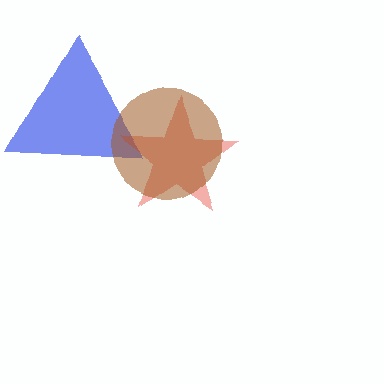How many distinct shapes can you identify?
There are 3 distinct shapes: a blue triangle, a red star, a brown circle.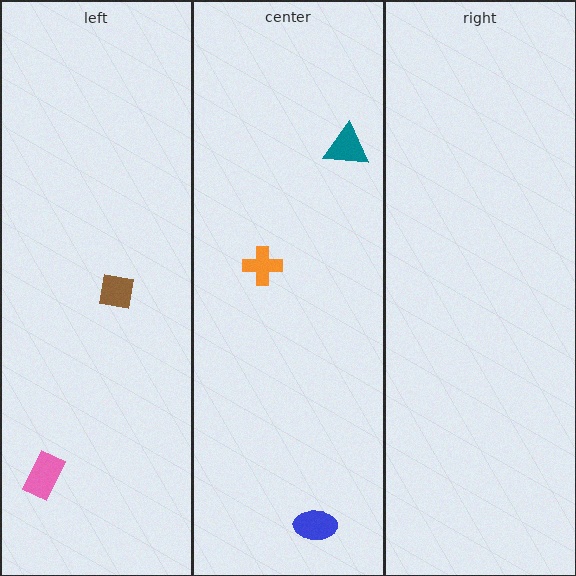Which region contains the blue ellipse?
The center region.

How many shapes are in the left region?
2.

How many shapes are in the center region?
3.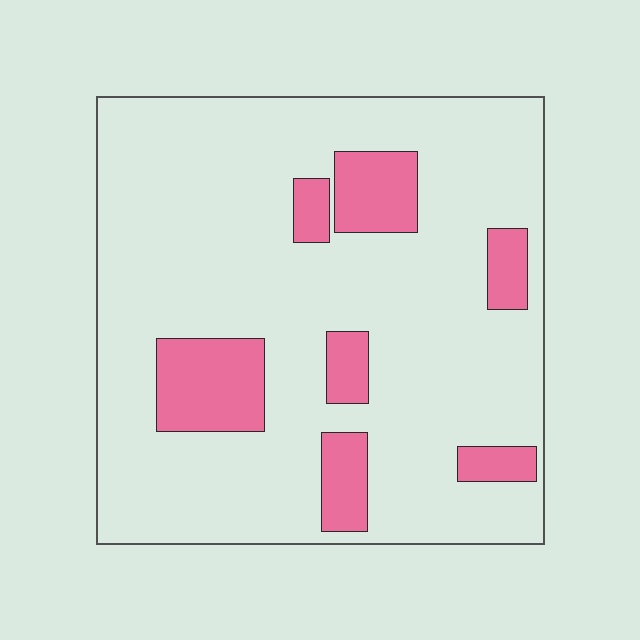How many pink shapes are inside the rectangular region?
7.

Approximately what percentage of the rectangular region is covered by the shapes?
Approximately 15%.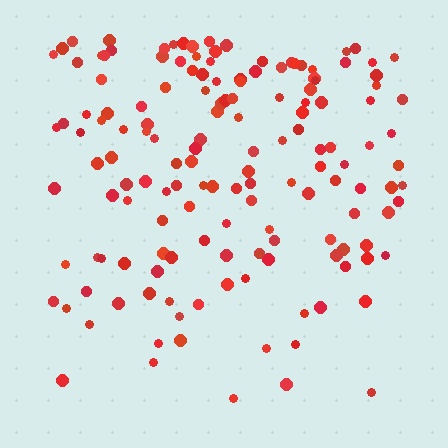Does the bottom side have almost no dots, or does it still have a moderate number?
Still a moderate number, just noticeably fewer than the top.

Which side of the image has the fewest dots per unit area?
The bottom.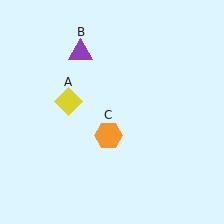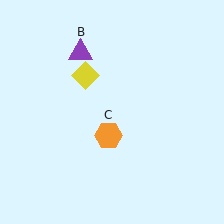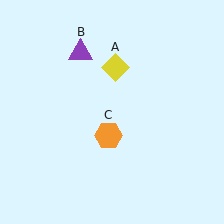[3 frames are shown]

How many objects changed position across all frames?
1 object changed position: yellow diamond (object A).